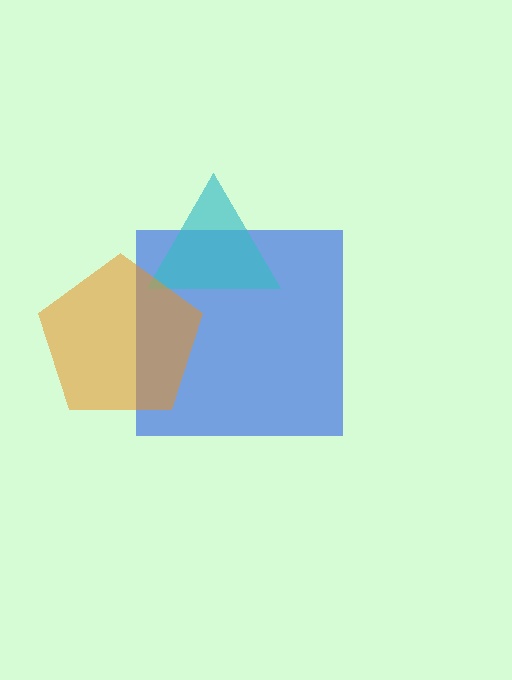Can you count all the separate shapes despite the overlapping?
Yes, there are 3 separate shapes.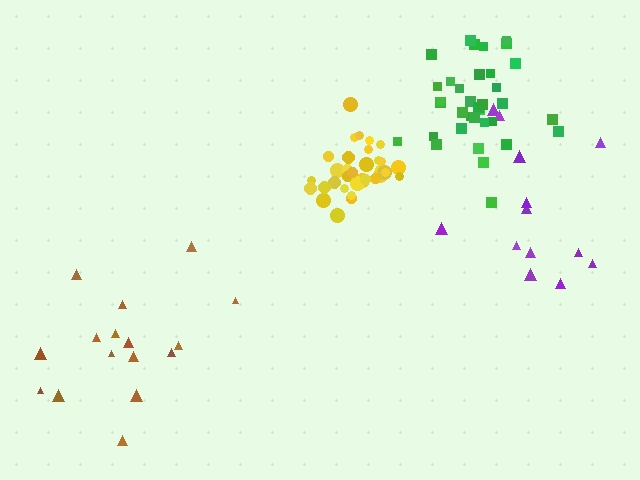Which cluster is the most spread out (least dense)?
Purple.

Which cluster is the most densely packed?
Yellow.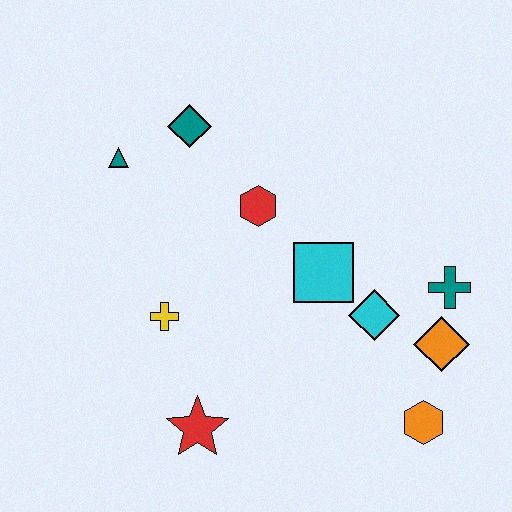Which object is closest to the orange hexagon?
The orange diamond is closest to the orange hexagon.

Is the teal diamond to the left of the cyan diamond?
Yes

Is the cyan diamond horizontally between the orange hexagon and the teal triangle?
Yes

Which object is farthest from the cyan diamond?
The teal triangle is farthest from the cyan diamond.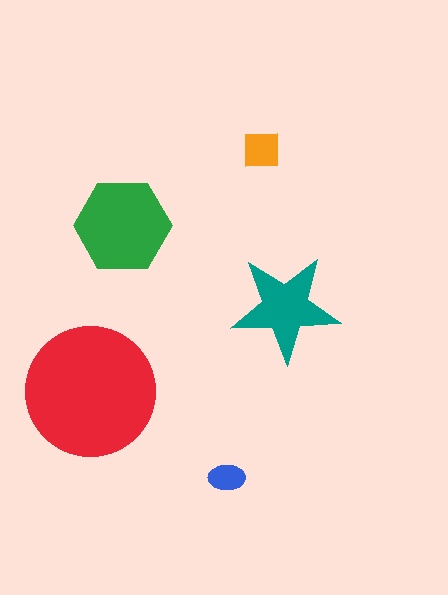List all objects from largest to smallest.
The red circle, the green hexagon, the teal star, the orange square, the blue ellipse.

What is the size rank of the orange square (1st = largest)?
4th.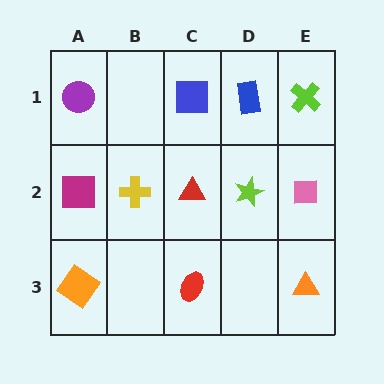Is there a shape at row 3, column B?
No, that cell is empty.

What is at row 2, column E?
A pink square.